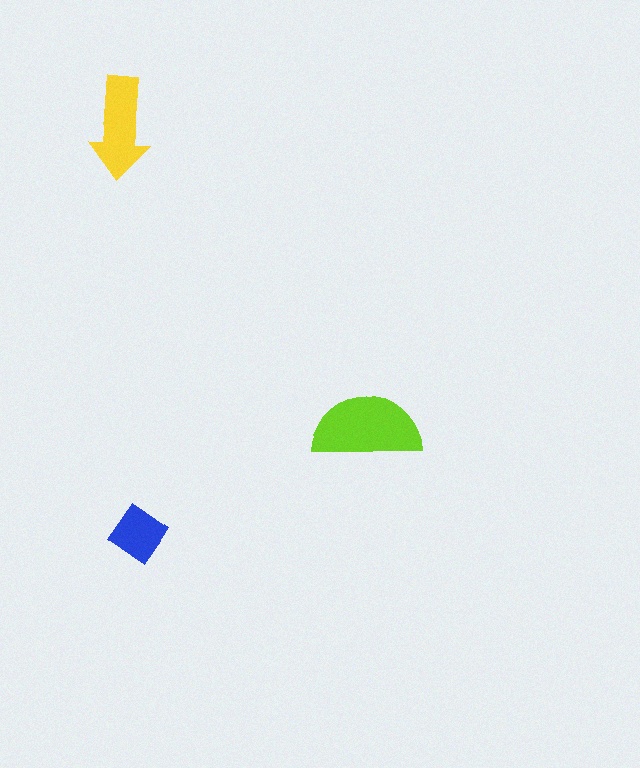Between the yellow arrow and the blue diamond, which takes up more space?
The yellow arrow.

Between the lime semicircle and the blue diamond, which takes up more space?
The lime semicircle.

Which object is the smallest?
The blue diamond.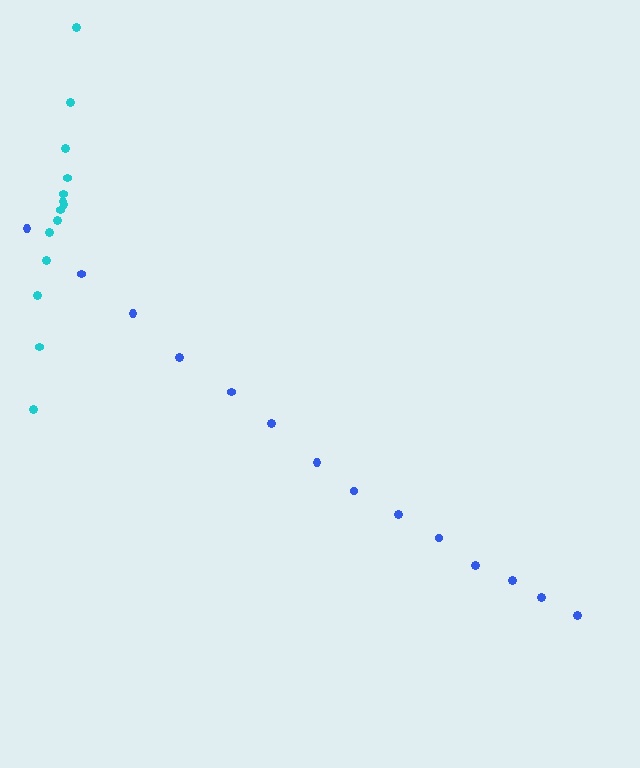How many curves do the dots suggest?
There are 2 distinct paths.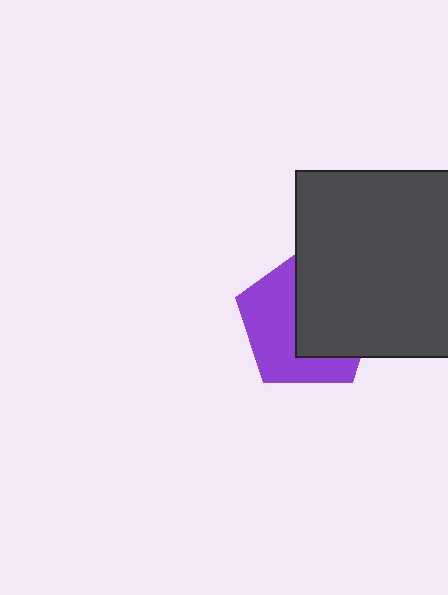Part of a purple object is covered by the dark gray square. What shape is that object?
It is a pentagon.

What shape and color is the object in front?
The object in front is a dark gray square.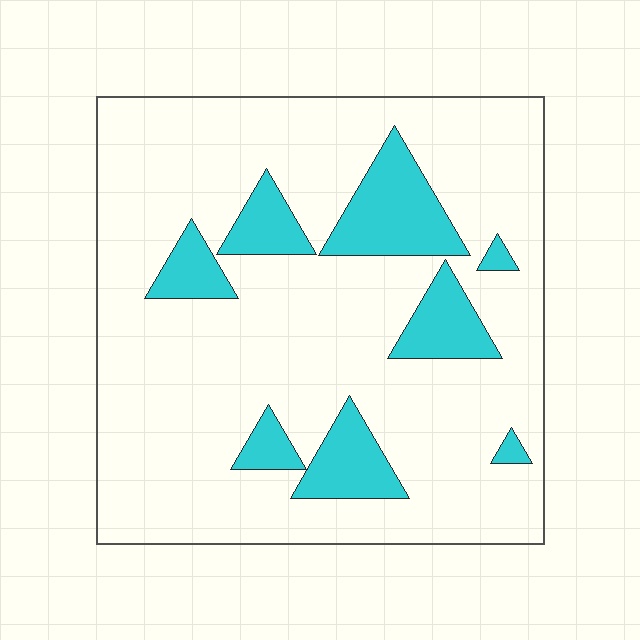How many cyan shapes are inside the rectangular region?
8.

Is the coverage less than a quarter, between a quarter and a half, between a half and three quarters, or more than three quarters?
Less than a quarter.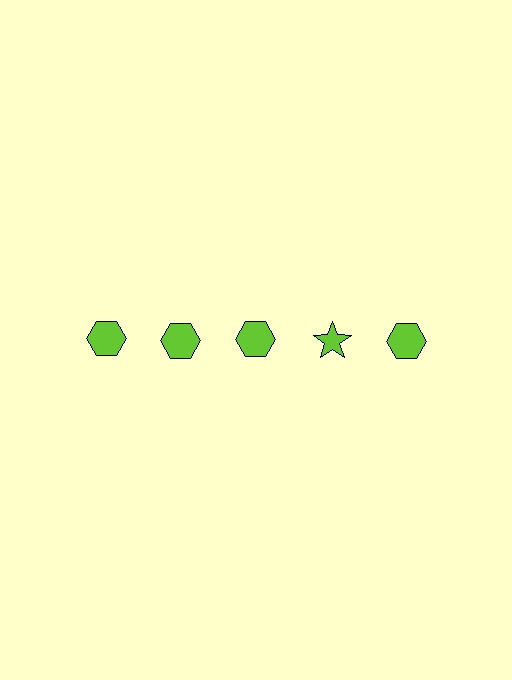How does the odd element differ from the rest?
It has a different shape: star instead of hexagon.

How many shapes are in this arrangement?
There are 5 shapes arranged in a grid pattern.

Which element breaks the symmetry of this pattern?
The lime star in the top row, second from right column breaks the symmetry. All other shapes are lime hexagons.